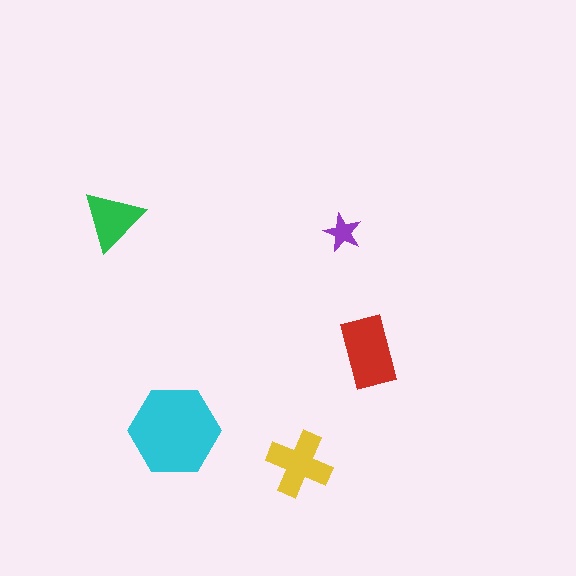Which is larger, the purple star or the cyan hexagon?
The cyan hexagon.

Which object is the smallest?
The purple star.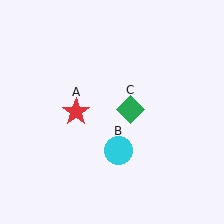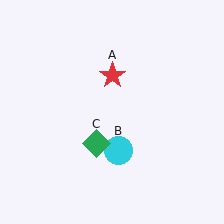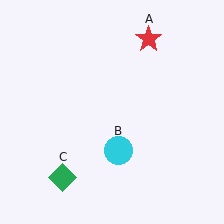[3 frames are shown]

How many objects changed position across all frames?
2 objects changed position: red star (object A), green diamond (object C).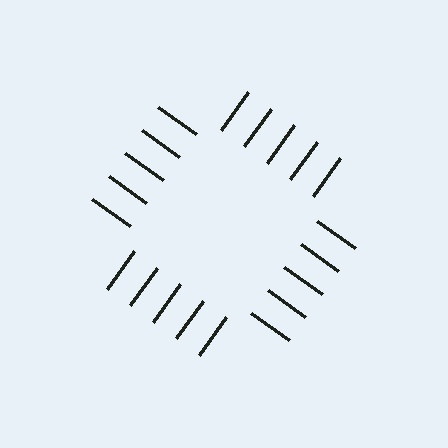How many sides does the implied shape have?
4 sides — the line-ends trace a square.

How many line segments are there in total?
20 — 5 along each of the 4 edges.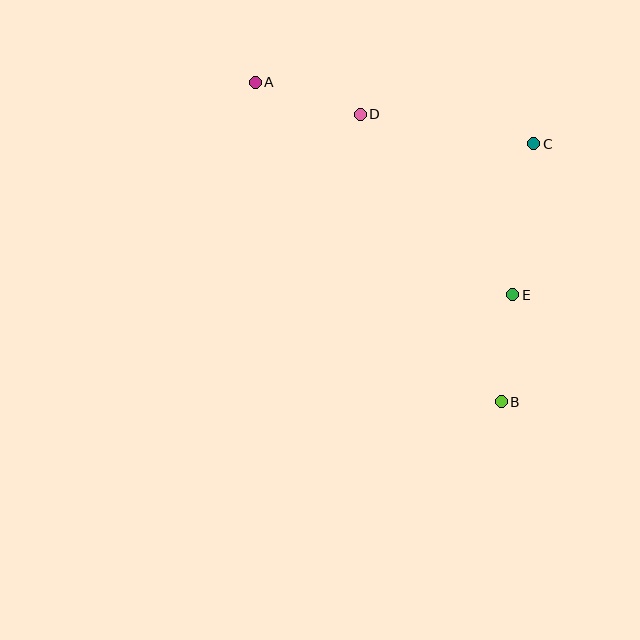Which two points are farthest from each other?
Points A and B are farthest from each other.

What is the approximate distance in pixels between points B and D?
The distance between B and D is approximately 320 pixels.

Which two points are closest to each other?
Points B and E are closest to each other.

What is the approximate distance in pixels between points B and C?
The distance between B and C is approximately 260 pixels.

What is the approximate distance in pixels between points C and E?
The distance between C and E is approximately 152 pixels.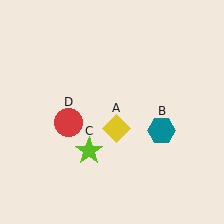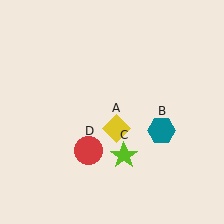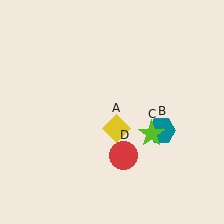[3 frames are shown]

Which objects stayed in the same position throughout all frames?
Yellow diamond (object A) and teal hexagon (object B) remained stationary.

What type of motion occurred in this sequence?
The lime star (object C), red circle (object D) rotated counterclockwise around the center of the scene.